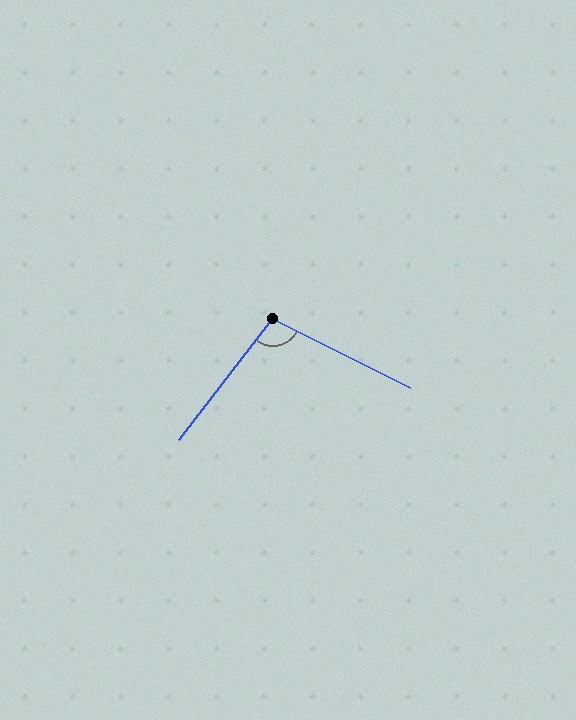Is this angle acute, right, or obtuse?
It is obtuse.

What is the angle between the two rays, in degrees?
Approximately 101 degrees.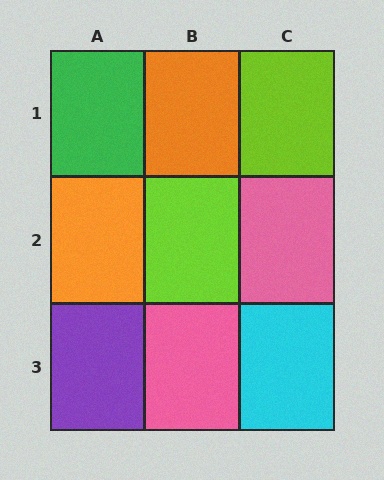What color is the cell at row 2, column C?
Pink.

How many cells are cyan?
1 cell is cyan.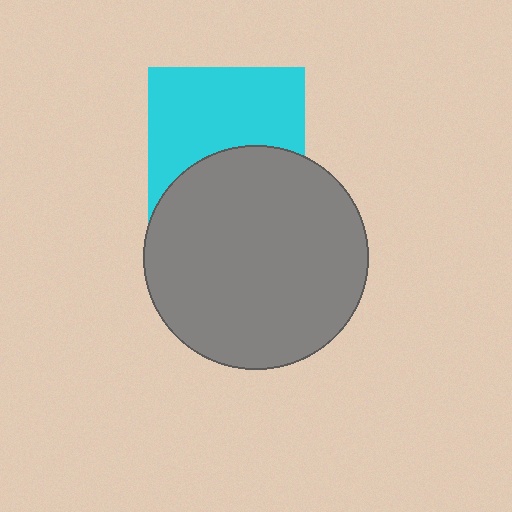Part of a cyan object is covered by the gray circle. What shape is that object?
It is a square.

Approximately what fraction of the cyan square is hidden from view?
Roughly 40% of the cyan square is hidden behind the gray circle.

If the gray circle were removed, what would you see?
You would see the complete cyan square.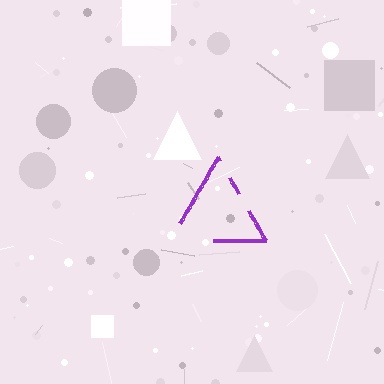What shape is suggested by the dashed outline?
The dashed outline suggests a triangle.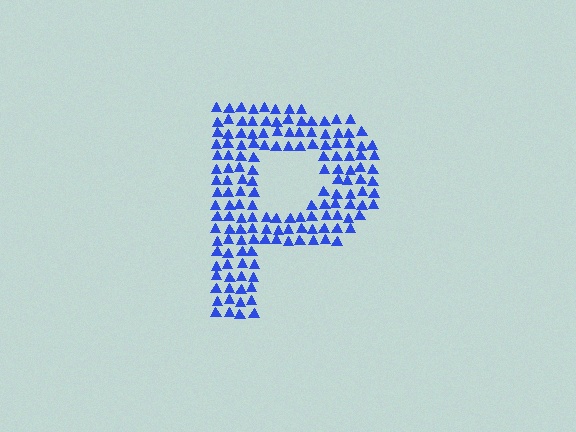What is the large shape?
The large shape is the letter P.